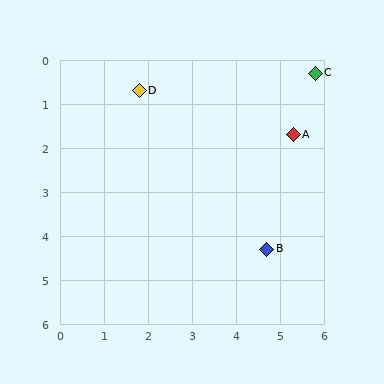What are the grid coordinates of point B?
Point B is at approximately (4.7, 4.3).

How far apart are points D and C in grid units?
Points D and C are about 4.0 grid units apart.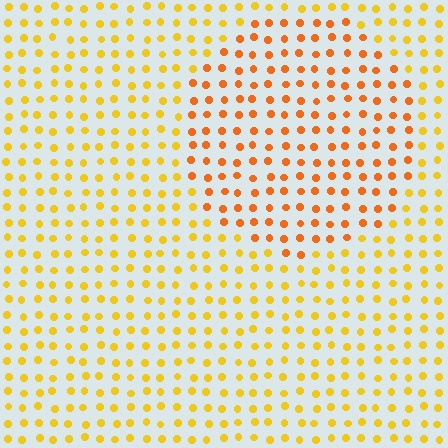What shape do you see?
I see a circle.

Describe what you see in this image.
The image is filled with small yellow elements in a uniform arrangement. A circle-shaped region is visible where the elements are tinted to a slightly different hue, forming a subtle color boundary.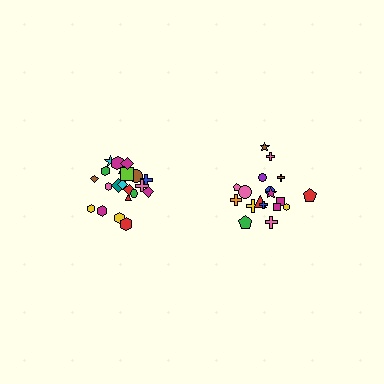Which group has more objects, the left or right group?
The left group.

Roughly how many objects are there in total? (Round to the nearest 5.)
Roughly 40 objects in total.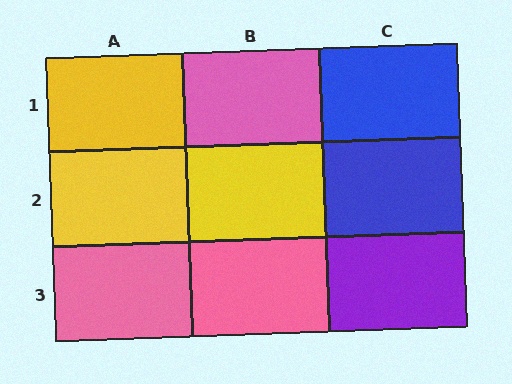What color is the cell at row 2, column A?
Yellow.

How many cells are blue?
2 cells are blue.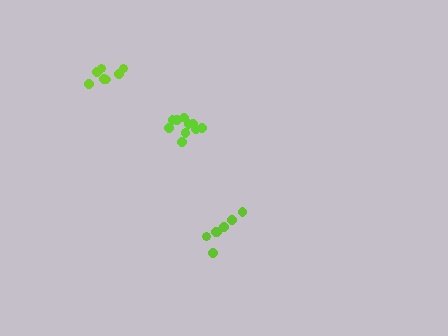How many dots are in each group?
Group 1: 11 dots, Group 2: 7 dots, Group 3: 7 dots (25 total).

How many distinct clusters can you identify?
There are 3 distinct clusters.